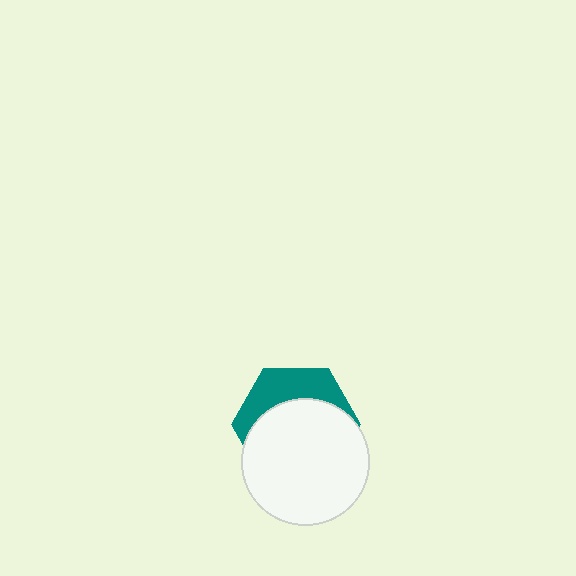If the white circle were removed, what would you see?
You would see the complete teal hexagon.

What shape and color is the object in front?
The object in front is a white circle.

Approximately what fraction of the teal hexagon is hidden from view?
Roughly 65% of the teal hexagon is hidden behind the white circle.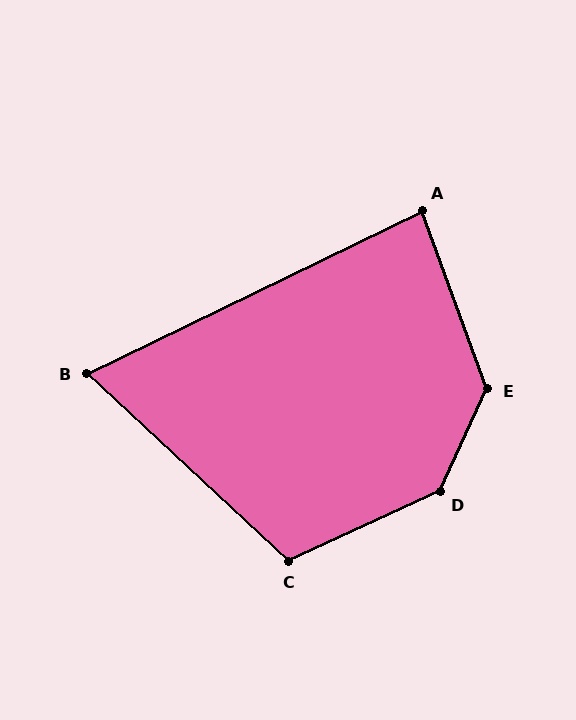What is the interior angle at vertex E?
Approximately 136 degrees (obtuse).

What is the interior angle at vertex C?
Approximately 112 degrees (obtuse).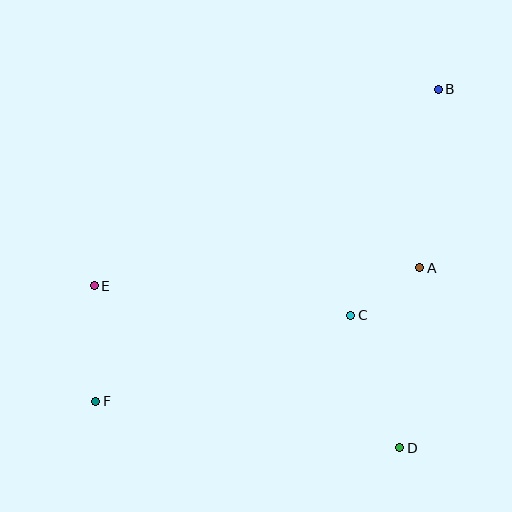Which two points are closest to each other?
Points A and C are closest to each other.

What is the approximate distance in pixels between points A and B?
The distance between A and B is approximately 179 pixels.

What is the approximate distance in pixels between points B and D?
The distance between B and D is approximately 360 pixels.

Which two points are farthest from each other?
Points B and F are farthest from each other.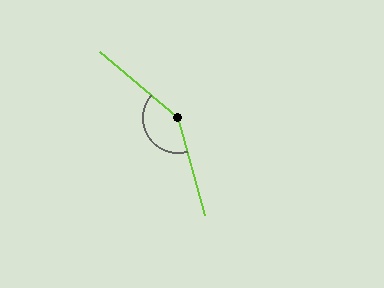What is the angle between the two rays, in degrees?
Approximately 146 degrees.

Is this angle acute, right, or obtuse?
It is obtuse.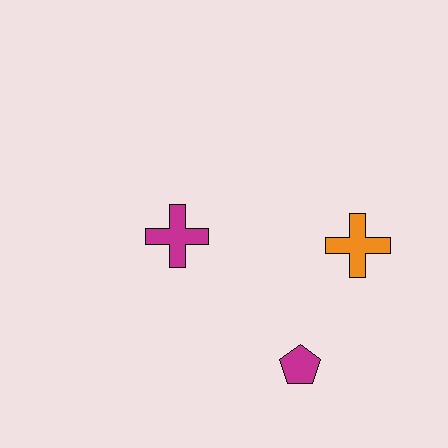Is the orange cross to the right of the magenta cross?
Yes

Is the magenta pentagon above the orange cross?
No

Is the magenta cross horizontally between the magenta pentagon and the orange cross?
No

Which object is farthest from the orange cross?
The magenta cross is farthest from the orange cross.